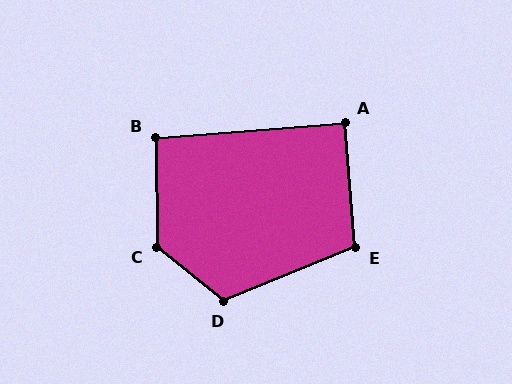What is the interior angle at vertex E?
Approximately 108 degrees (obtuse).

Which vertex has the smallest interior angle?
A, at approximately 90 degrees.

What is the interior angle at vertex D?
Approximately 119 degrees (obtuse).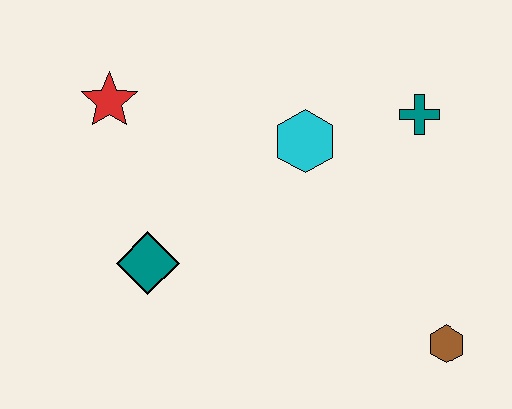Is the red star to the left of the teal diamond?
Yes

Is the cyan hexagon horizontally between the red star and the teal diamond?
No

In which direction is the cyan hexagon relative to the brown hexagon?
The cyan hexagon is above the brown hexagon.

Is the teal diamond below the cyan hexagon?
Yes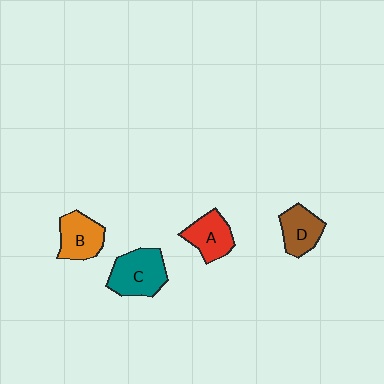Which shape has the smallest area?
Shape D (brown).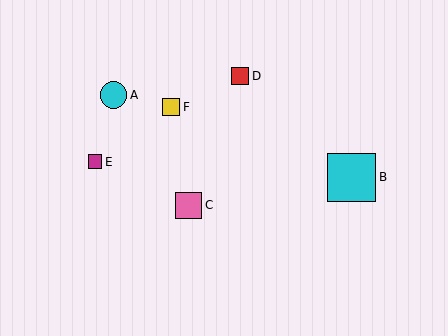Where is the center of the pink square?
The center of the pink square is at (189, 205).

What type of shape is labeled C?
Shape C is a pink square.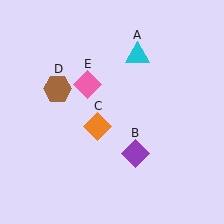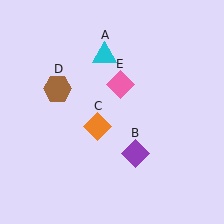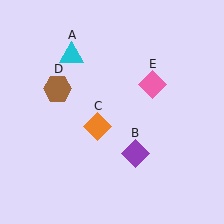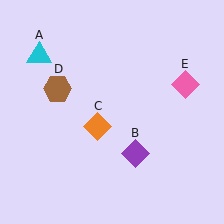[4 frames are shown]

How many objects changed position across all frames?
2 objects changed position: cyan triangle (object A), pink diamond (object E).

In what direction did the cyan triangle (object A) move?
The cyan triangle (object A) moved left.